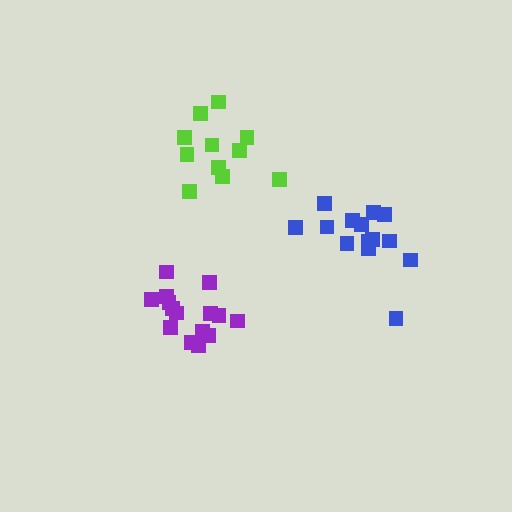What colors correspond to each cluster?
The clusters are colored: purple, blue, lime.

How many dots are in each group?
Group 1: 15 dots, Group 2: 14 dots, Group 3: 11 dots (40 total).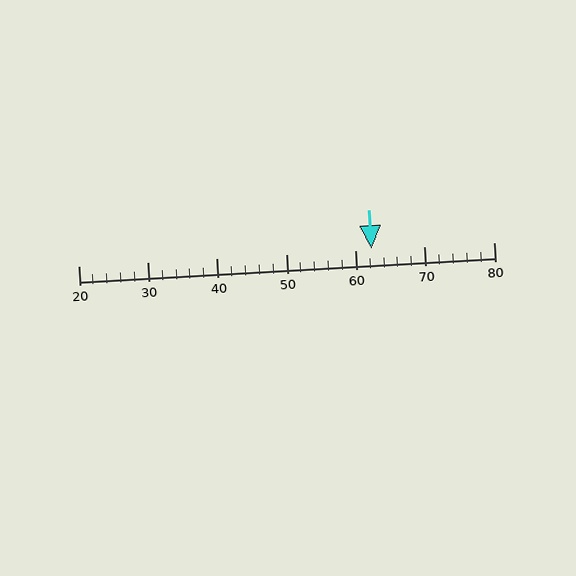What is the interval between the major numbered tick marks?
The major tick marks are spaced 10 units apart.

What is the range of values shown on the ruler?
The ruler shows values from 20 to 80.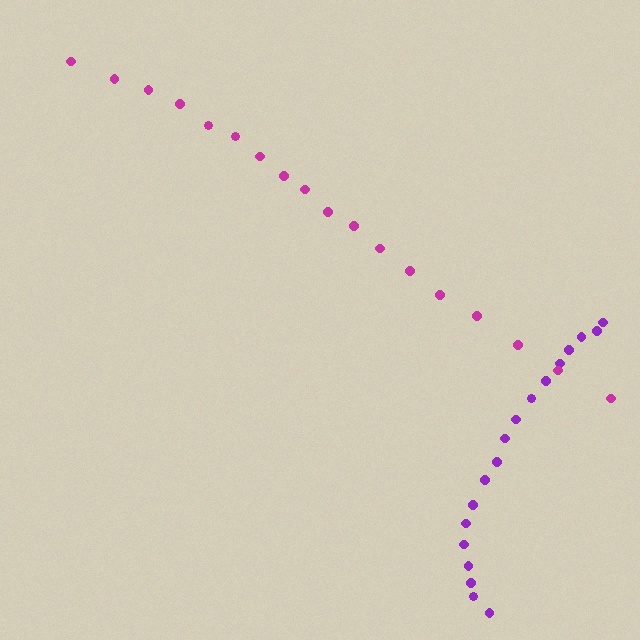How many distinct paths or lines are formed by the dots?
There are 2 distinct paths.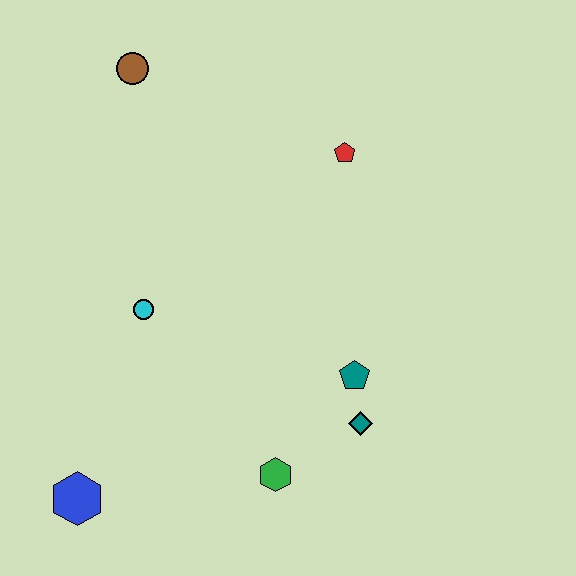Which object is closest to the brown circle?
The red pentagon is closest to the brown circle.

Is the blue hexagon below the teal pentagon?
Yes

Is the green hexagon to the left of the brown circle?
No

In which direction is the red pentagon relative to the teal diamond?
The red pentagon is above the teal diamond.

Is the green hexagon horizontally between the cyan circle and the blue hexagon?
No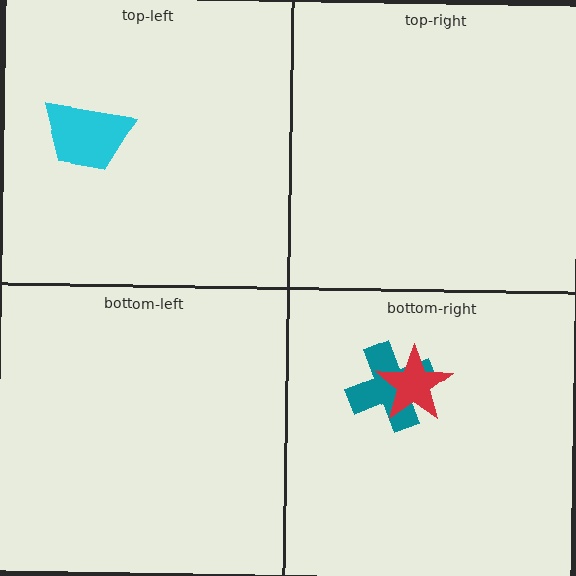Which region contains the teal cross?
The bottom-right region.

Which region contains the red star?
The bottom-right region.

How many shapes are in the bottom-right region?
2.